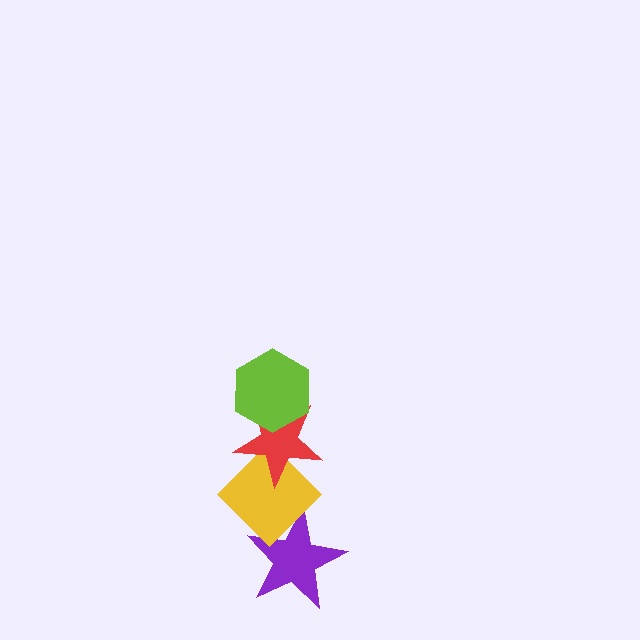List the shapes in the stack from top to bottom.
From top to bottom: the lime hexagon, the red star, the yellow diamond, the purple star.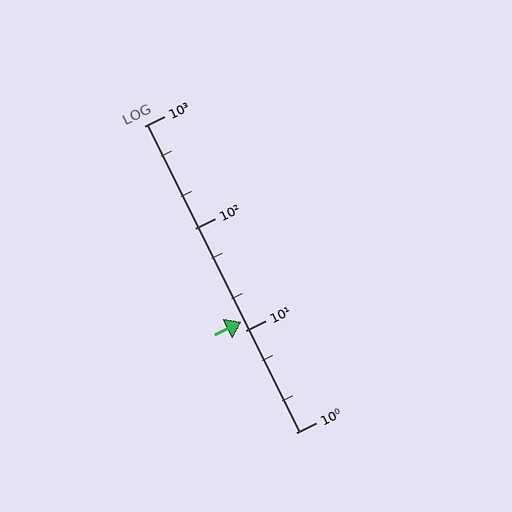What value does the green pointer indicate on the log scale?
The pointer indicates approximately 12.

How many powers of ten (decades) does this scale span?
The scale spans 3 decades, from 1 to 1000.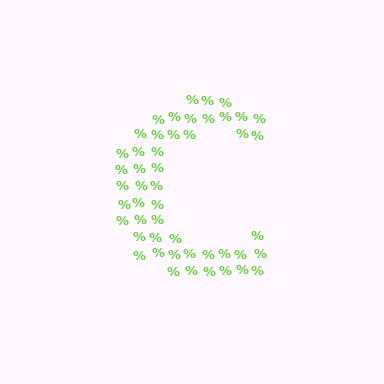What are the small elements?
The small elements are percent signs.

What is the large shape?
The large shape is the letter C.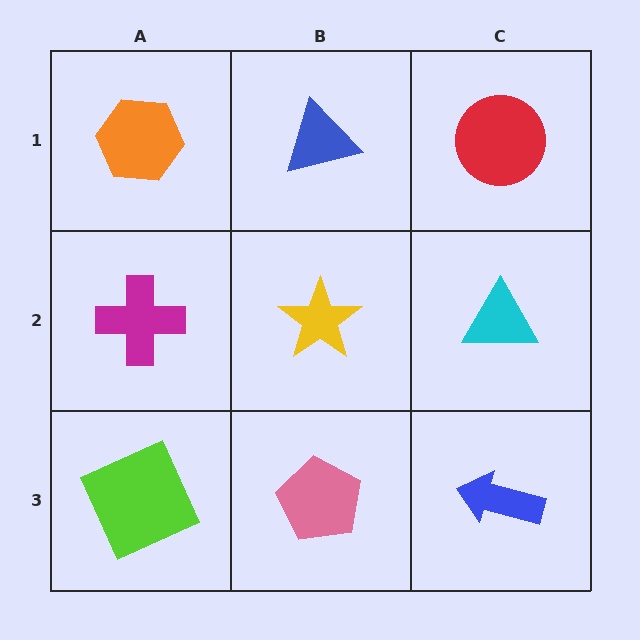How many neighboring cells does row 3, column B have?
3.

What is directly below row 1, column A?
A magenta cross.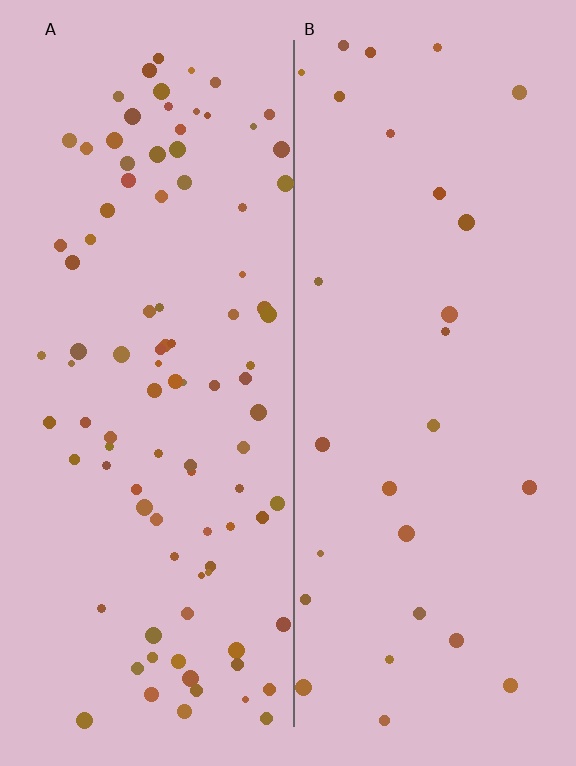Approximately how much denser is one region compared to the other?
Approximately 3.4× — region A over region B.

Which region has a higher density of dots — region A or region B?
A (the left).